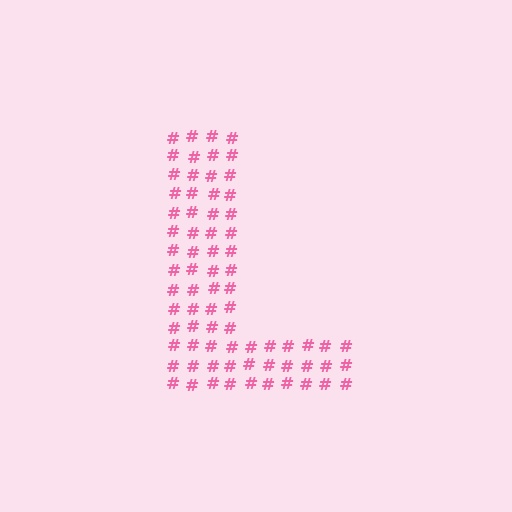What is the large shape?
The large shape is the letter L.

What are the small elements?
The small elements are hash symbols.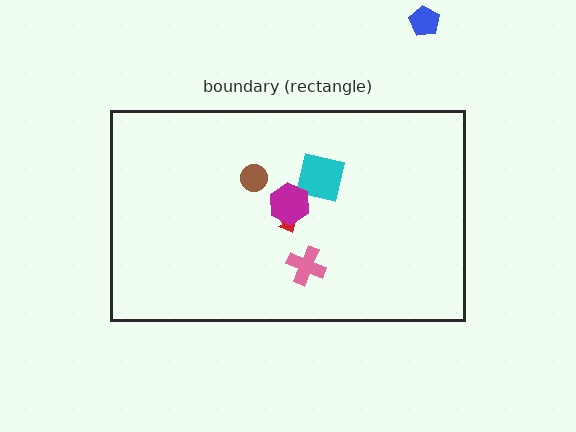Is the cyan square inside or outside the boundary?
Inside.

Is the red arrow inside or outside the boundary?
Inside.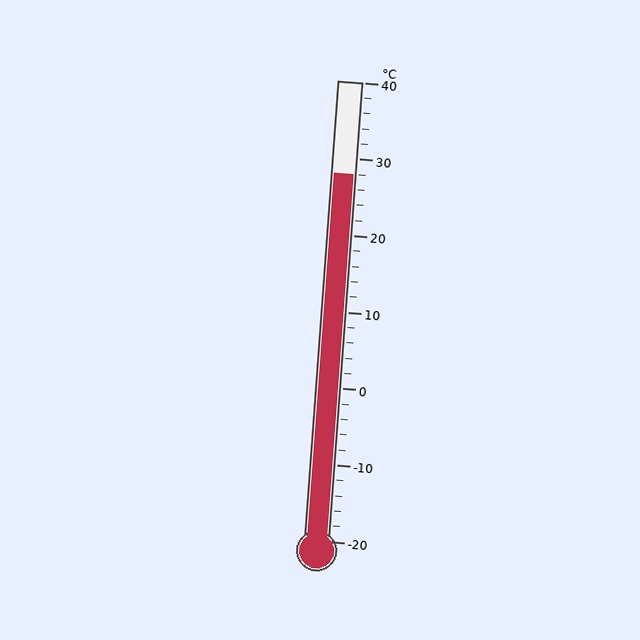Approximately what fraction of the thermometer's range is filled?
The thermometer is filled to approximately 80% of its range.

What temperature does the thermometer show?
The thermometer shows approximately 28°C.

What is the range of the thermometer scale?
The thermometer scale ranges from -20°C to 40°C.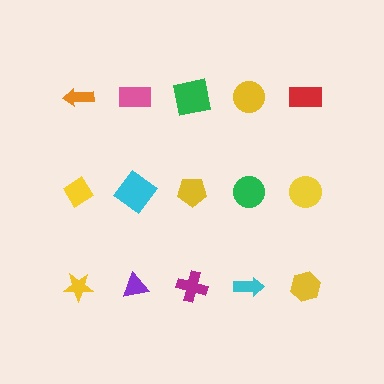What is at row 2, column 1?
A yellow diamond.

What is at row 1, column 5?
A red rectangle.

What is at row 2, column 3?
A yellow pentagon.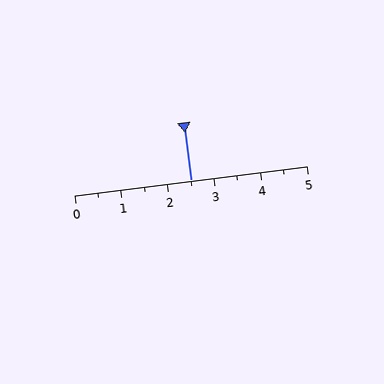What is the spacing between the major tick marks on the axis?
The major ticks are spaced 1 apart.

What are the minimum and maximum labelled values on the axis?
The axis runs from 0 to 5.